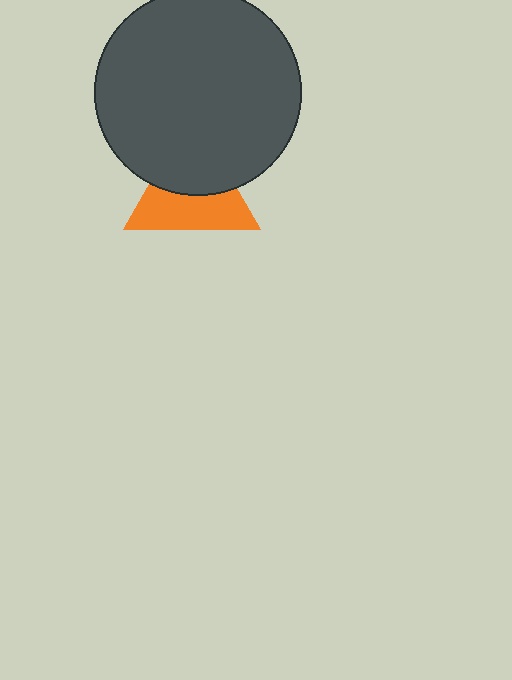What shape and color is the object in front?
The object in front is a dark gray circle.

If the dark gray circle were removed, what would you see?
You would see the complete orange triangle.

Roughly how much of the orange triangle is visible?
About half of it is visible (roughly 52%).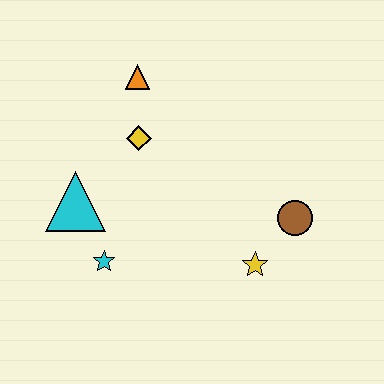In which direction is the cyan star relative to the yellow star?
The cyan star is to the left of the yellow star.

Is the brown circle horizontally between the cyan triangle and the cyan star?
No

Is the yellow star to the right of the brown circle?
No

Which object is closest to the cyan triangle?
The cyan star is closest to the cyan triangle.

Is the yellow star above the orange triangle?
No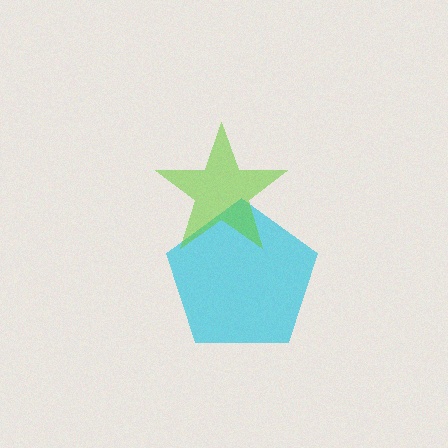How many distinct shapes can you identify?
There are 2 distinct shapes: a cyan pentagon, a lime star.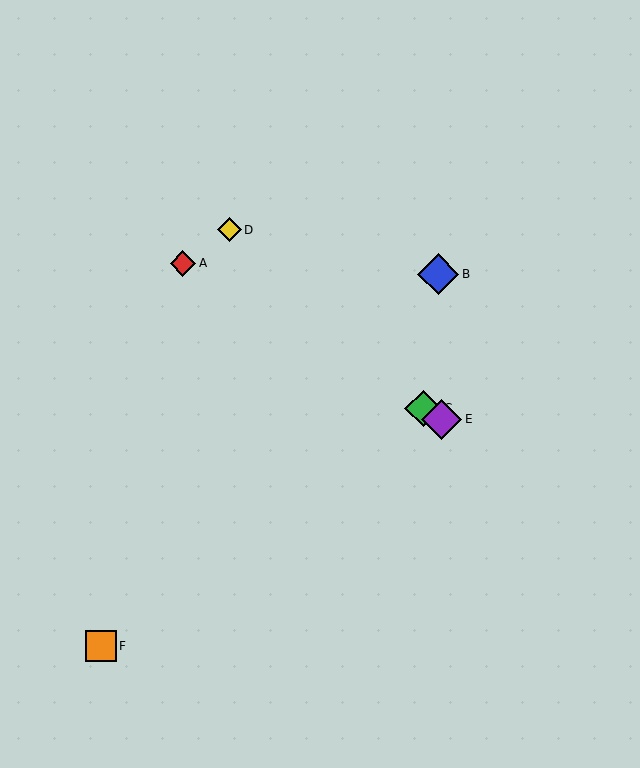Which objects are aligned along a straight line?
Objects A, C, E are aligned along a straight line.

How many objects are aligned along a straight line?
3 objects (A, C, E) are aligned along a straight line.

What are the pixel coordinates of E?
Object E is at (441, 419).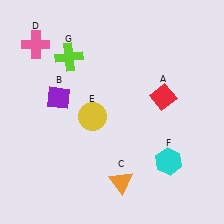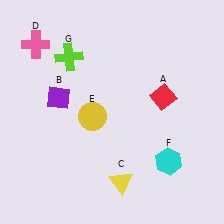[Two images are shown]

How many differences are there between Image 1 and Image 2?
There is 1 difference between the two images.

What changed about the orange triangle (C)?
In Image 1, C is orange. In Image 2, it changed to yellow.